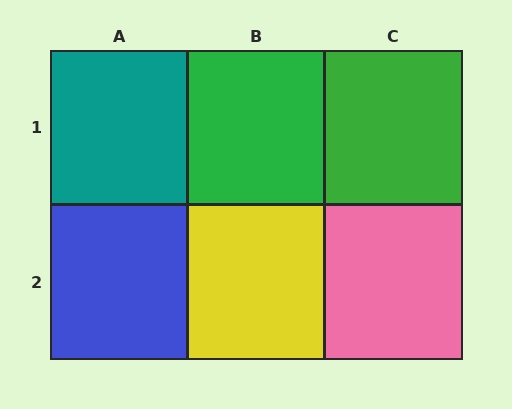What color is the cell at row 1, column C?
Green.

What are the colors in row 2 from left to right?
Blue, yellow, pink.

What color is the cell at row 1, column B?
Green.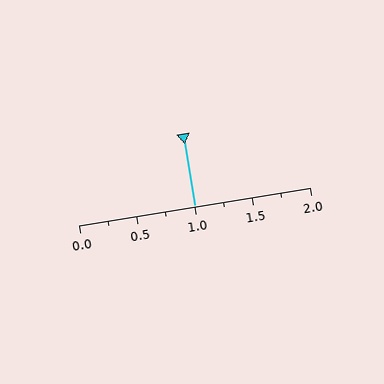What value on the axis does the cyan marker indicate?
The marker indicates approximately 1.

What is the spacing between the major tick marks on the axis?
The major ticks are spaced 0.5 apart.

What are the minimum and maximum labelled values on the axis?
The axis runs from 0.0 to 2.0.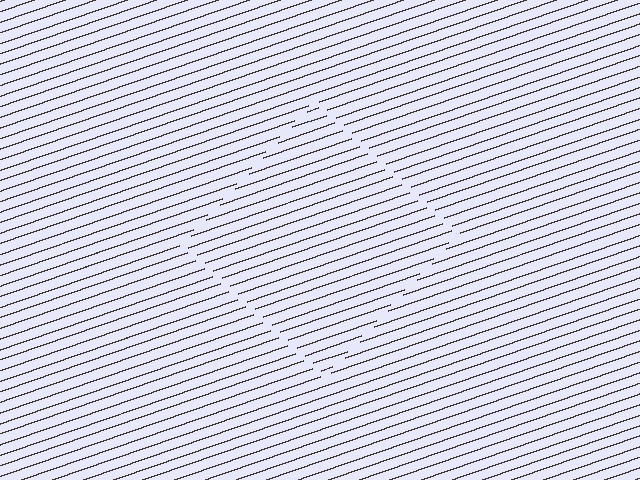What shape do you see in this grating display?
An illusory square. The interior of the shape contains the same grating, shifted by half a period — the contour is defined by the phase discontinuity where line-ends from the inner and outer gratings abut.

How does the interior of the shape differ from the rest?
The interior of the shape contains the same grating, shifted by half a period — the contour is defined by the phase discontinuity where line-ends from the inner and outer gratings abut.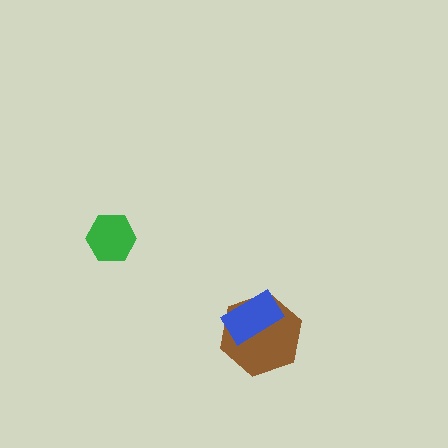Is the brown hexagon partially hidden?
Yes, it is partially covered by another shape.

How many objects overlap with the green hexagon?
0 objects overlap with the green hexagon.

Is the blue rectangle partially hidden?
No, no other shape covers it.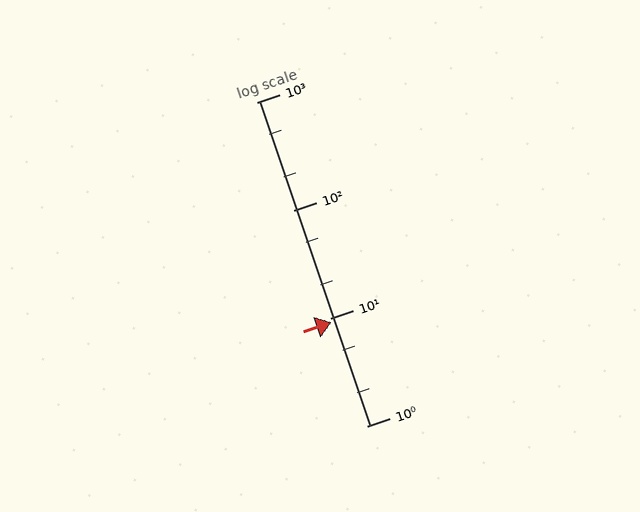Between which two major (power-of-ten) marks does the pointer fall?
The pointer is between 1 and 10.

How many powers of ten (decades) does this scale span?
The scale spans 3 decades, from 1 to 1000.